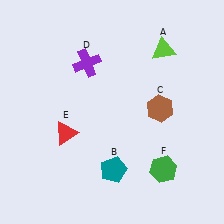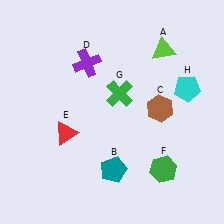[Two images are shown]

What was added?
A green cross (G), a cyan pentagon (H) were added in Image 2.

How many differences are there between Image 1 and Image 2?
There are 2 differences between the two images.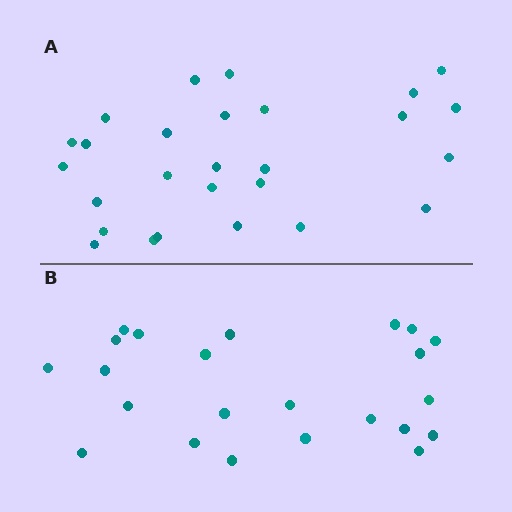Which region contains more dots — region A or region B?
Region A (the top region) has more dots.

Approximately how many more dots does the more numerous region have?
Region A has about 4 more dots than region B.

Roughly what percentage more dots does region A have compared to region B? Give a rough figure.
About 15% more.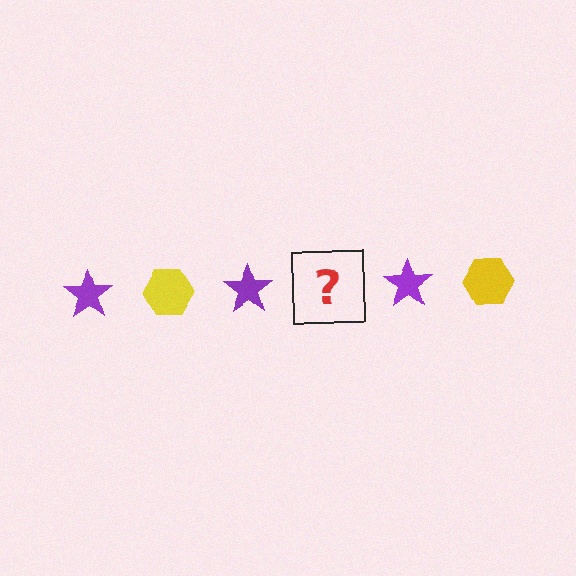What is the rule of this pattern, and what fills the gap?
The rule is that the pattern alternates between purple star and yellow hexagon. The gap should be filled with a yellow hexagon.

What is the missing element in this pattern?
The missing element is a yellow hexagon.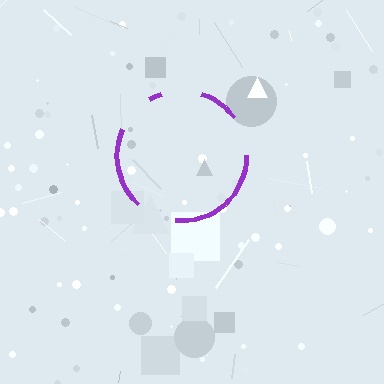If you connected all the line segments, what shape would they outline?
They would outline a circle.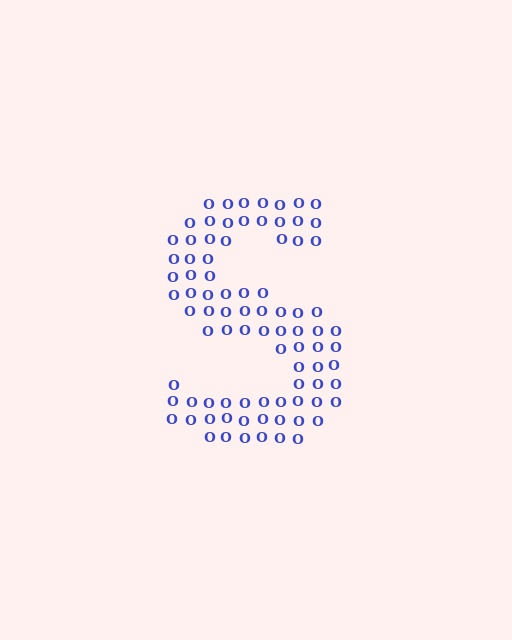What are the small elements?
The small elements are letter O's.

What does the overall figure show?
The overall figure shows the letter S.